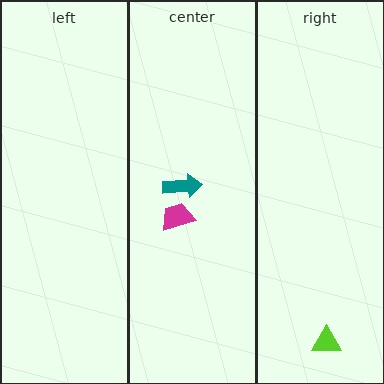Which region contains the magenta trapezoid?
The center region.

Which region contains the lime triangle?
The right region.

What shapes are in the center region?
The teal arrow, the magenta trapezoid.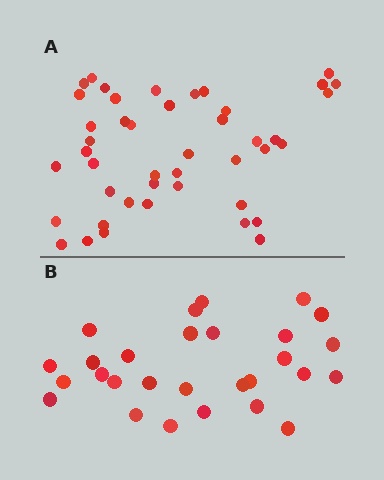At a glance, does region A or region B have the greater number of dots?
Region A (the top region) has more dots.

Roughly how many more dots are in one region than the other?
Region A has approximately 15 more dots than region B.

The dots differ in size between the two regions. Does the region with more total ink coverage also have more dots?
No. Region B has more total ink coverage because its dots are larger, but region A actually contains more individual dots. Total area can be misleading — the number of items is what matters here.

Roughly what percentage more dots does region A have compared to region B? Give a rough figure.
About 55% more.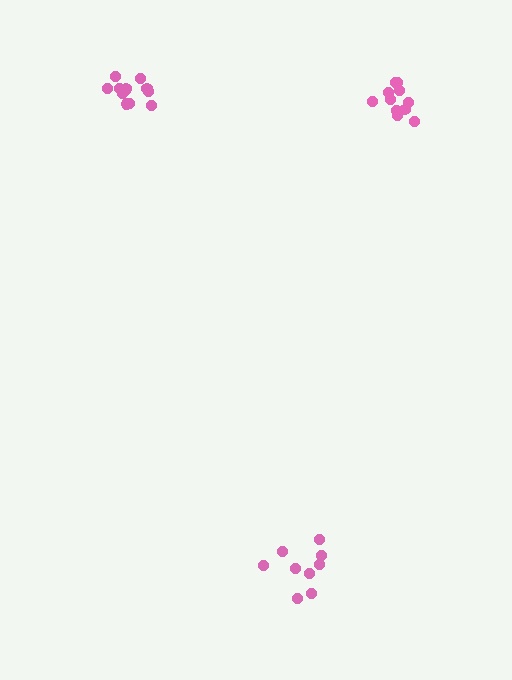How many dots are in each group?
Group 1: 9 dots, Group 2: 11 dots, Group 3: 12 dots (32 total).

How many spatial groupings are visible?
There are 3 spatial groupings.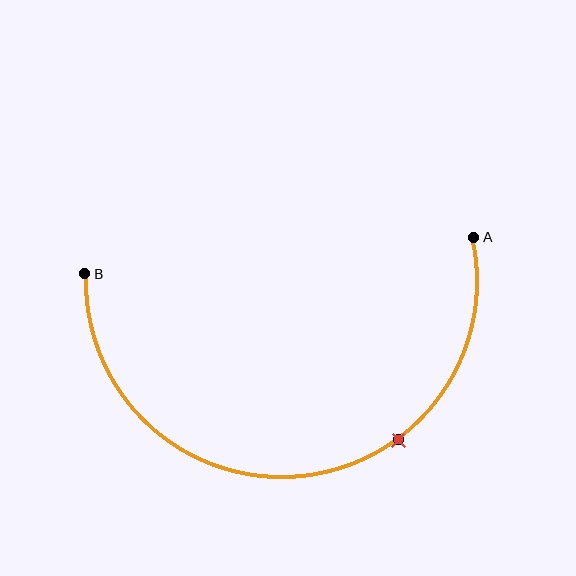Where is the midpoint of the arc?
The arc midpoint is the point on the curve farthest from the straight line joining A and B. It sits below that line.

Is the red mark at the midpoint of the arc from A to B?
No. The red mark lies on the arc but is closer to endpoint A. The arc midpoint would be at the point on the curve equidistant along the arc from both A and B.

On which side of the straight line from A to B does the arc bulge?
The arc bulges below the straight line connecting A and B.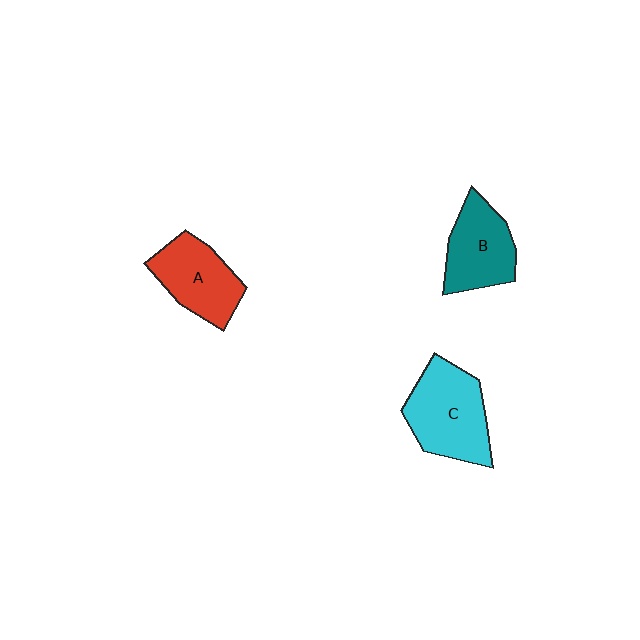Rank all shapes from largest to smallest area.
From largest to smallest: C (cyan), A (red), B (teal).